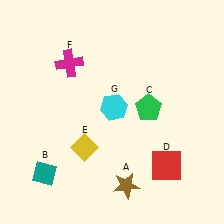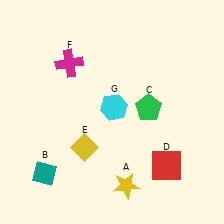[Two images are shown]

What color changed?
The star (A) changed from brown in Image 1 to yellow in Image 2.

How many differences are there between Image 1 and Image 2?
There is 1 difference between the two images.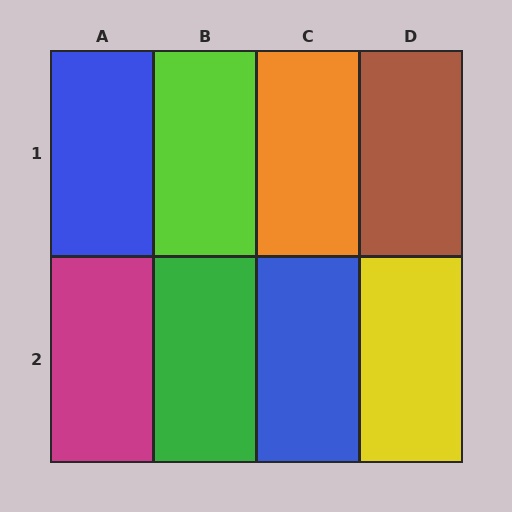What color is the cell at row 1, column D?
Brown.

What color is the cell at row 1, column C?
Orange.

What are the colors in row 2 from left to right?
Magenta, green, blue, yellow.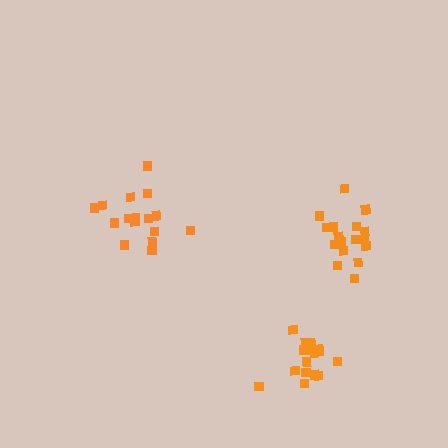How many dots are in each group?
Group 1: 16 dots, Group 2: 17 dots, Group 3: 16 dots (49 total).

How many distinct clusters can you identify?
There are 3 distinct clusters.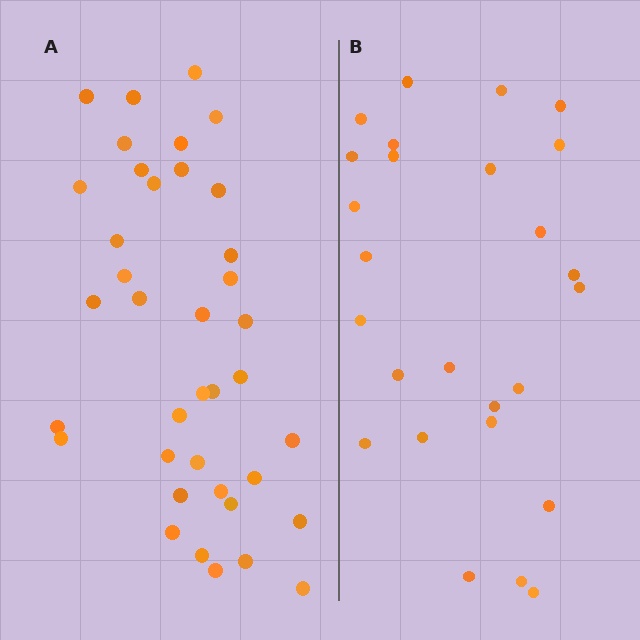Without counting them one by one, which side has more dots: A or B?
Region A (the left region) has more dots.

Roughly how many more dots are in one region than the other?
Region A has roughly 12 or so more dots than region B.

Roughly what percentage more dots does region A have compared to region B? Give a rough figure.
About 45% more.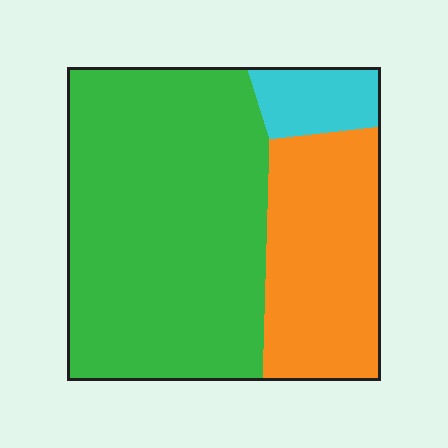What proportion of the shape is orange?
Orange covers roughly 30% of the shape.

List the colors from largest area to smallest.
From largest to smallest: green, orange, cyan.